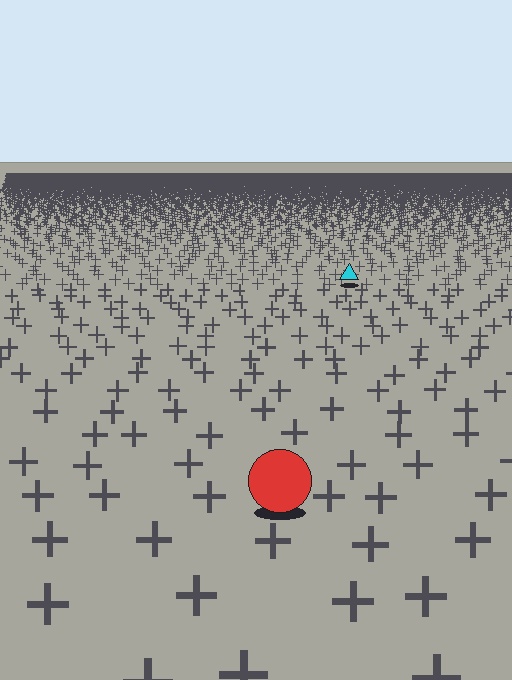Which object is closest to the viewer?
The red circle is closest. The texture marks near it are larger and more spread out.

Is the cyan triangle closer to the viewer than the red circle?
No. The red circle is closer — you can tell from the texture gradient: the ground texture is coarser near it.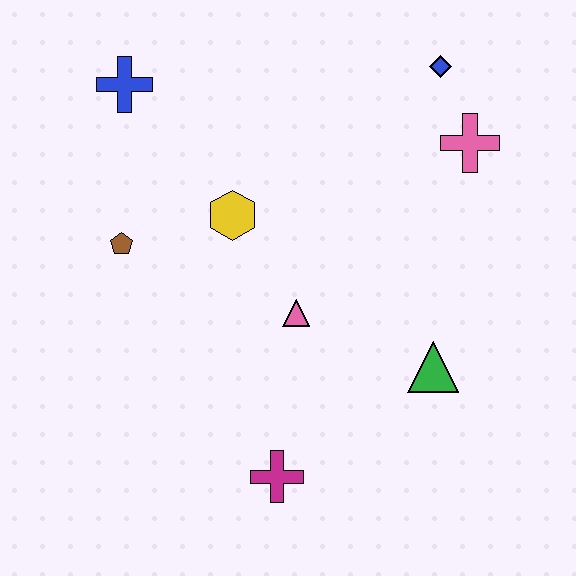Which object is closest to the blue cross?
The brown pentagon is closest to the blue cross.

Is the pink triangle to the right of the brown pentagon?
Yes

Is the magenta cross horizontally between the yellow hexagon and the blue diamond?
Yes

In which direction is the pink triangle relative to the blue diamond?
The pink triangle is below the blue diamond.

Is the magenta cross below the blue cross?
Yes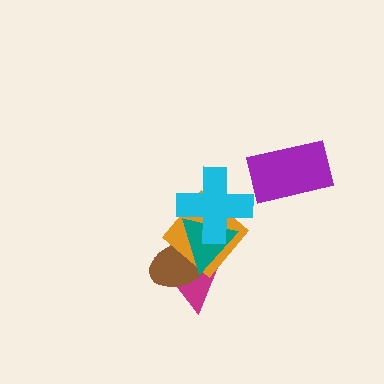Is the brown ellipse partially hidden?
Yes, it is partially covered by another shape.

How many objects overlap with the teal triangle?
4 objects overlap with the teal triangle.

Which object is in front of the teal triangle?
The cyan cross is in front of the teal triangle.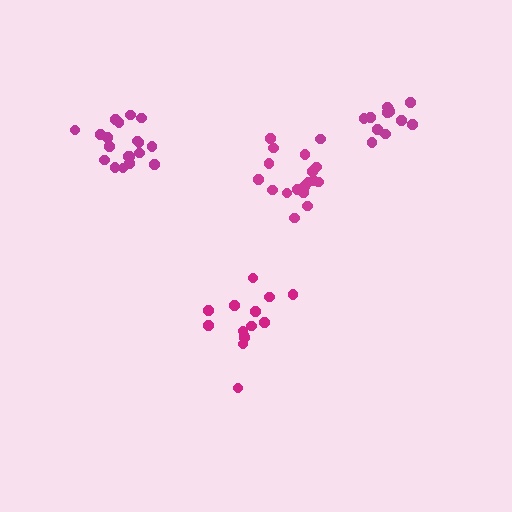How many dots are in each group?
Group 1: 13 dots, Group 2: 19 dots, Group 3: 19 dots, Group 4: 14 dots (65 total).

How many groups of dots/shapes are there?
There are 4 groups.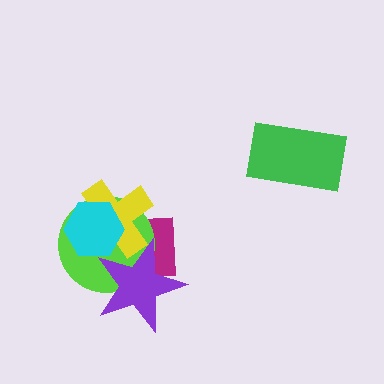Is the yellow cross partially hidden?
Yes, it is partially covered by another shape.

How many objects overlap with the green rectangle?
0 objects overlap with the green rectangle.